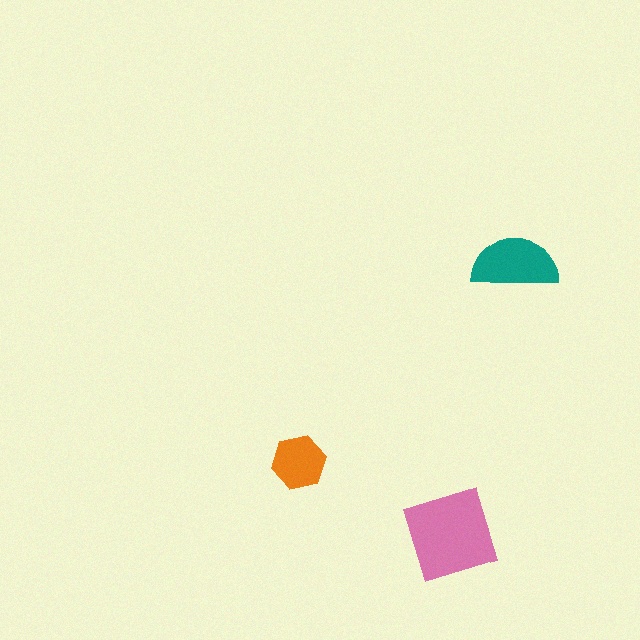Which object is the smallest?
The orange hexagon.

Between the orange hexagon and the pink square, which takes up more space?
The pink square.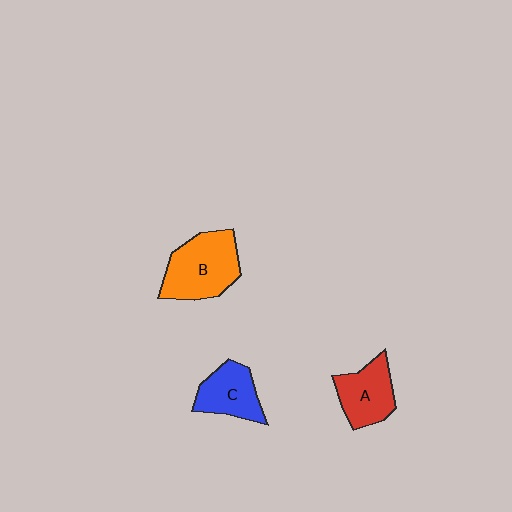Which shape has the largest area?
Shape B (orange).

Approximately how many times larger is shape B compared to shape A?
Approximately 1.4 times.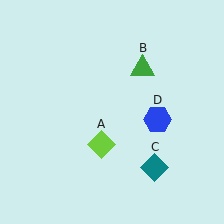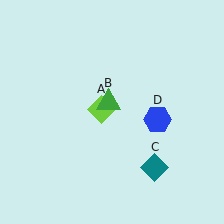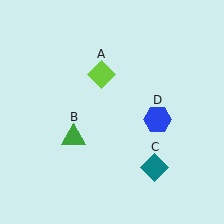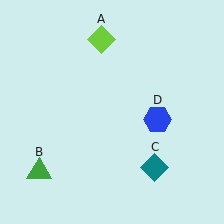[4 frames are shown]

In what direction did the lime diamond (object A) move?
The lime diamond (object A) moved up.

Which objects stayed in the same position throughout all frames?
Teal diamond (object C) and blue hexagon (object D) remained stationary.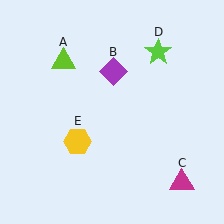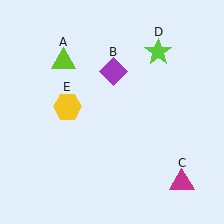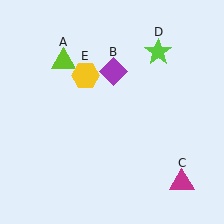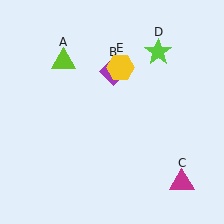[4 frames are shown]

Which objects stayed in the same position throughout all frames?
Lime triangle (object A) and purple diamond (object B) and magenta triangle (object C) and lime star (object D) remained stationary.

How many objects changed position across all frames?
1 object changed position: yellow hexagon (object E).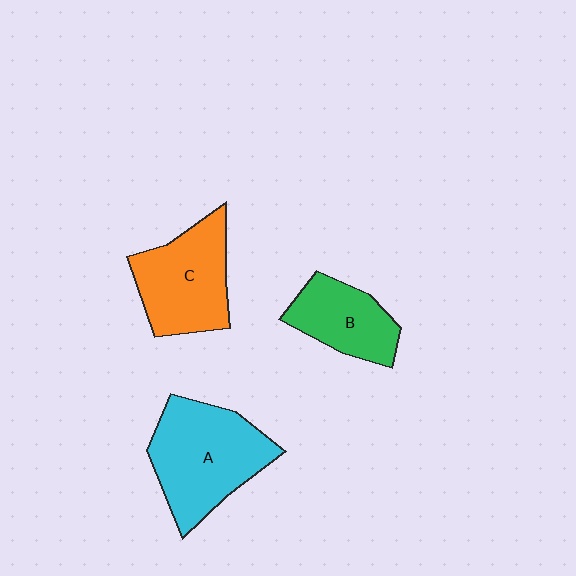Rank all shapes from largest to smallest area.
From largest to smallest: A (cyan), C (orange), B (green).